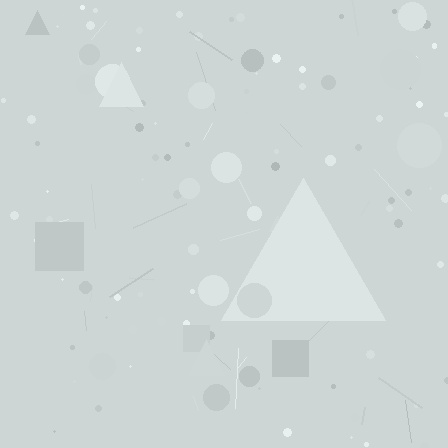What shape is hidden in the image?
A triangle is hidden in the image.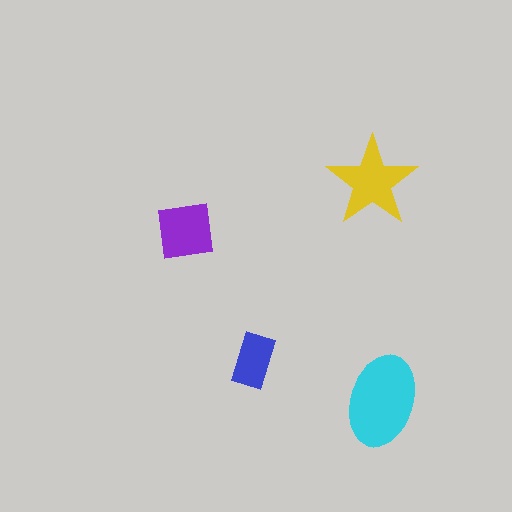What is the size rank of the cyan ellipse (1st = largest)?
1st.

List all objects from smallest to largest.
The blue rectangle, the purple square, the yellow star, the cyan ellipse.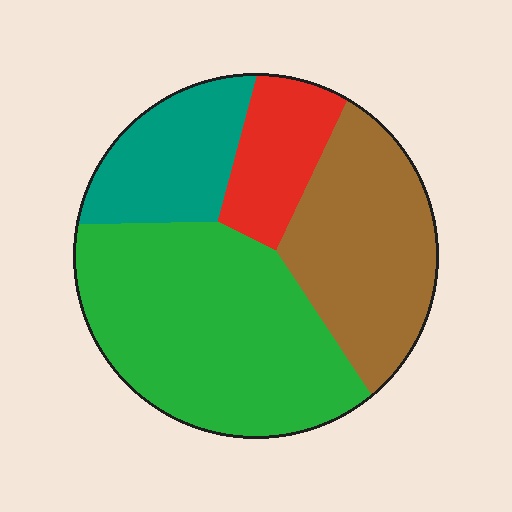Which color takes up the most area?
Green, at roughly 45%.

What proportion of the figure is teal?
Teal takes up about one sixth (1/6) of the figure.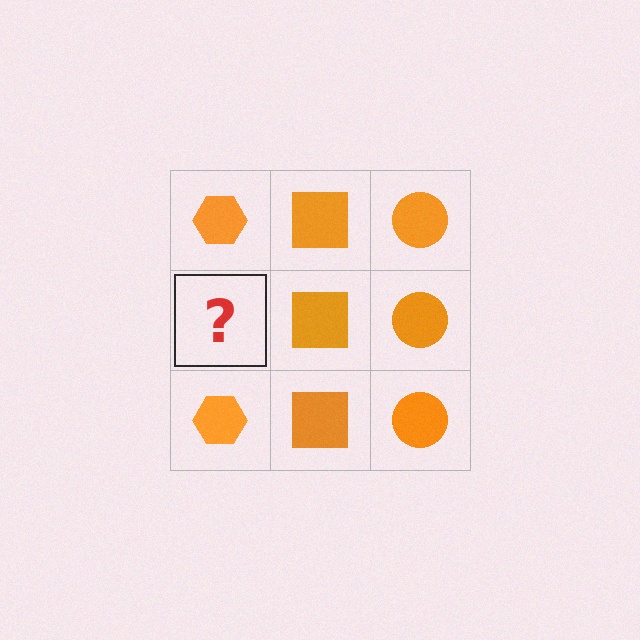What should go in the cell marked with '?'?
The missing cell should contain an orange hexagon.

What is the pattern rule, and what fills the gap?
The rule is that each column has a consistent shape. The gap should be filled with an orange hexagon.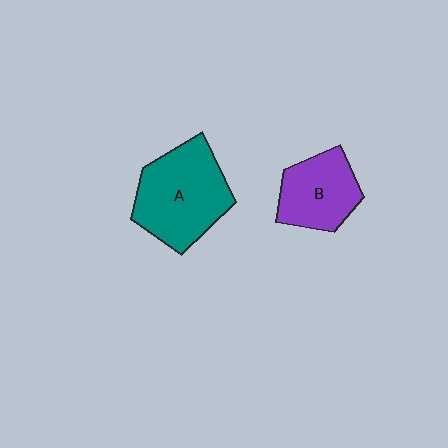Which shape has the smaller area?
Shape B (purple).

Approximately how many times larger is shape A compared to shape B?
Approximately 1.5 times.